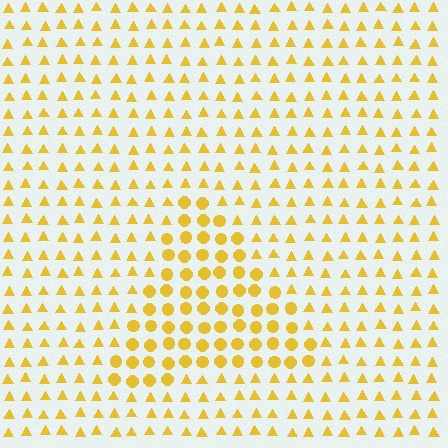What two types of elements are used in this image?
The image uses circles inside the triangle region and triangles outside it.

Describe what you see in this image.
The image is filled with small yellow elements arranged in a uniform grid. A triangle-shaped region contains circles, while the surrounding area contains triangles. The boundary is defined purely by the change in element shape.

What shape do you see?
I see a triangle.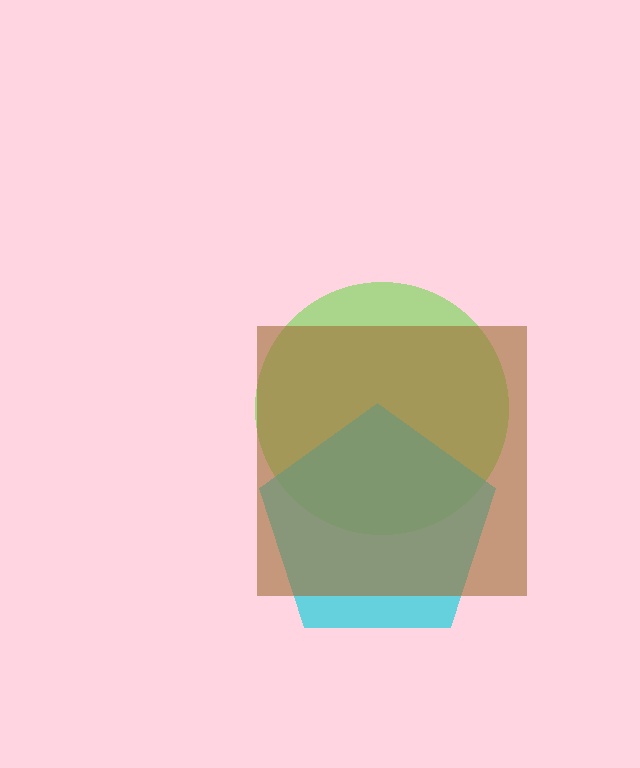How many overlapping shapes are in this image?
There are 3 overlapping shapes in the image.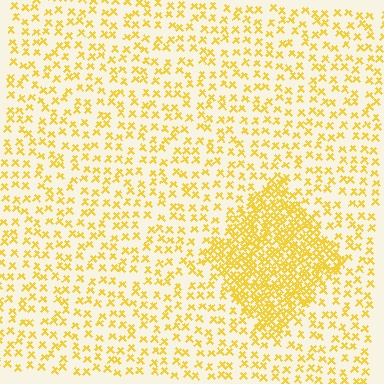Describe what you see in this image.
The image contains small yellow elements arranged at two different densities. A diamond-shaped region is visible where the elements are more densely packed than the surrounding area.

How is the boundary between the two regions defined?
The boundary is defined by a change in element density (approximately 2.8x ratio). All elements are the same color, size, and shape.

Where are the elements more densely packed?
The elements are more densely packed inside the diamond boundary.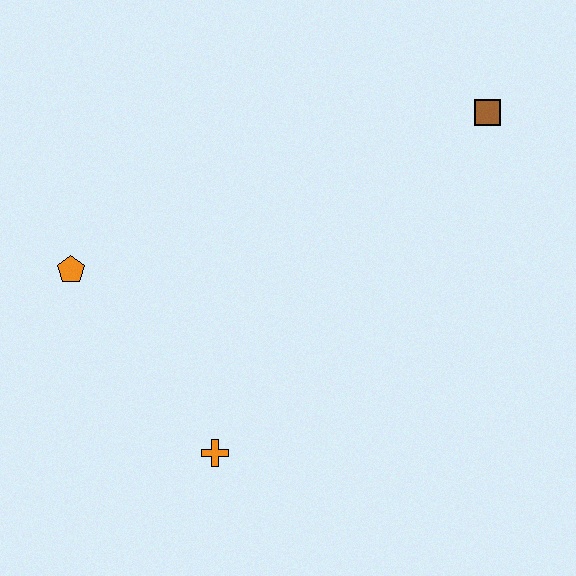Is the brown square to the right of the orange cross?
Yes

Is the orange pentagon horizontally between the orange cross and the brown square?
No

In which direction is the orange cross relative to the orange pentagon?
The orange cross is below the orange pentagon.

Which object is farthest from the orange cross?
The brown square is farthest from the orange cross.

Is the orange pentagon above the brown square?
No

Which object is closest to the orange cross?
The orange pentagon is closest to the orange cross.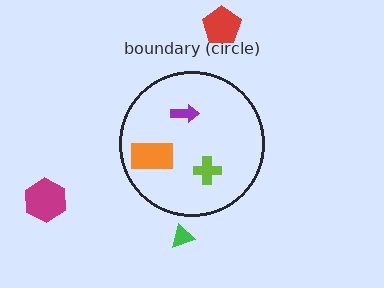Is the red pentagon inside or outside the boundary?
Outside.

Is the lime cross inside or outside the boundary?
Inside.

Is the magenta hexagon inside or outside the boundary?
Outside.